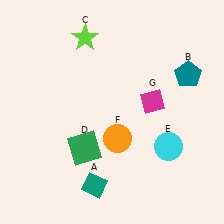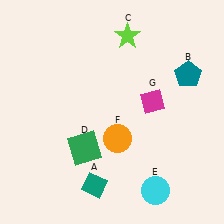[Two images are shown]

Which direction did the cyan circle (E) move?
The cyan circle (E) moved down.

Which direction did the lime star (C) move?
The lime star (C) moved right.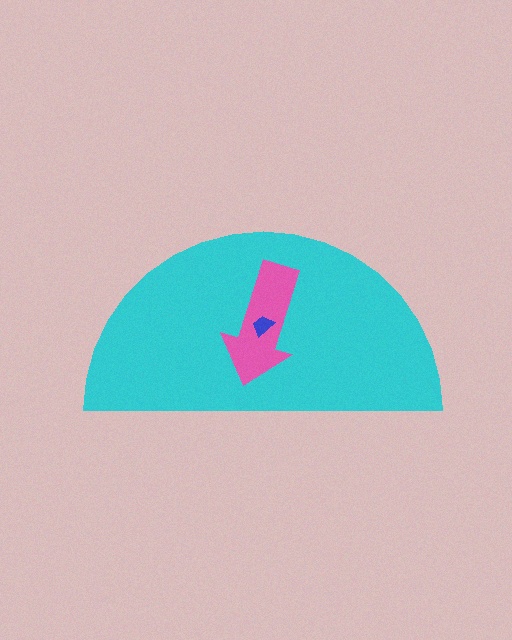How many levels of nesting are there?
3.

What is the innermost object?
The blue trapezoid.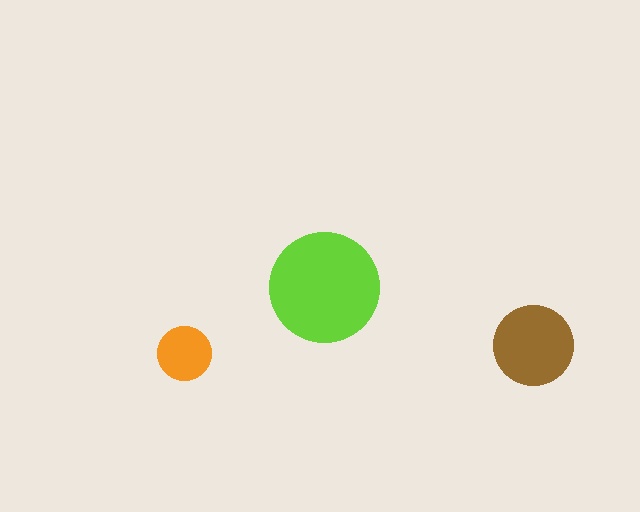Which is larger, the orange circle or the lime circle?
The lime one.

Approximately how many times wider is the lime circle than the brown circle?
About 1.5 times wider.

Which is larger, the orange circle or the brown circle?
The brown one.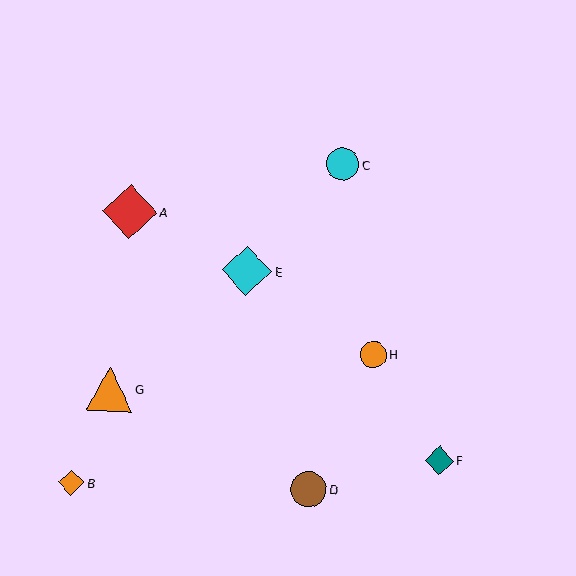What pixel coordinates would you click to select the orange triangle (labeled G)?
Click at (110, 389) to select the orange triangle G.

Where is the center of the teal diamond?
The center of the teal diamond is at (439, 460).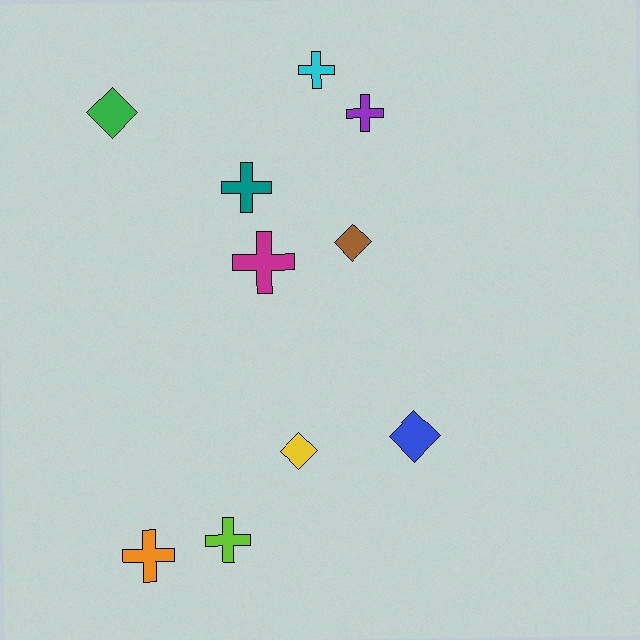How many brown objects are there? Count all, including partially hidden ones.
There is 1 brown object.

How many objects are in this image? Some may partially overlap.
There are 10 objects.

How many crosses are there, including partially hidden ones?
There are 6 crosses.